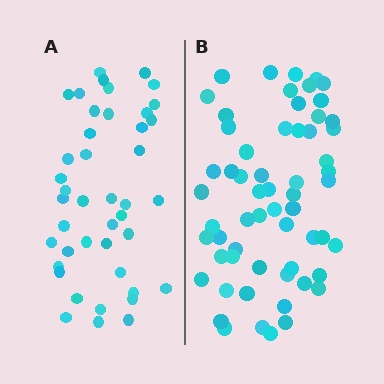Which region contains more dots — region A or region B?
Region B (the right region) has more dots.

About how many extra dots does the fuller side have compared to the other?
Region B has approximately 15 more dots than region A.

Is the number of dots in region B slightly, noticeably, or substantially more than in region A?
Region B has noticeably more, but not dramatically so. The ratio is roughly 1.4 to 1.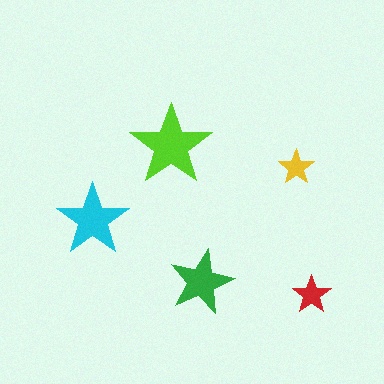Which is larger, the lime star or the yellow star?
The lime one.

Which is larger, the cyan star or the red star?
The cyan one.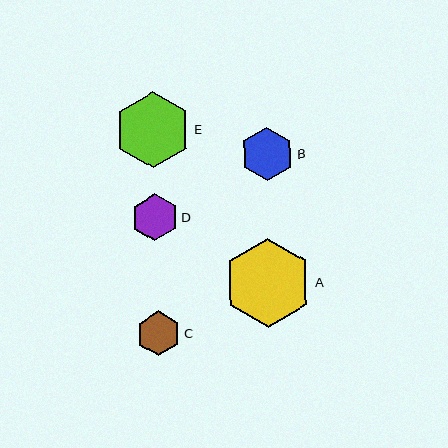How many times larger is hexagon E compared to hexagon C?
Hexagon E is approximately 1.7 times the size of hexagon C.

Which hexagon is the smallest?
Hexagon C is the smallest with a size of approximately 44 pixels.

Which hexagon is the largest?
Hexagon A is the largest with a size of approximately 88 pixels.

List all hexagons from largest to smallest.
From largest to smallest: A, E, B, D, C.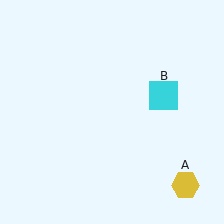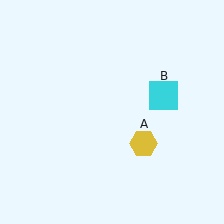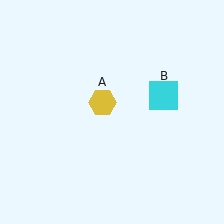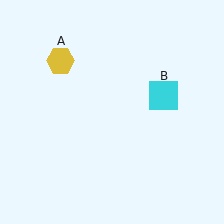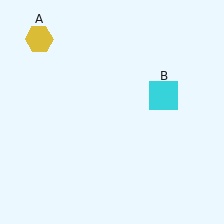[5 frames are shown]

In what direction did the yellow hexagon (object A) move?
The yellow hexagon (object A) moved up and to the left.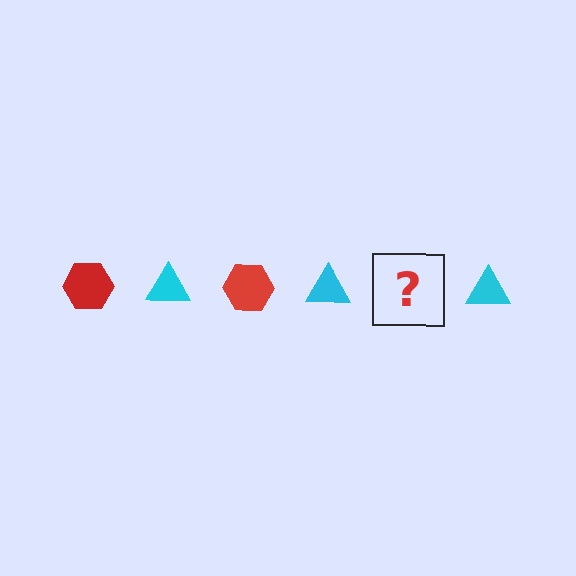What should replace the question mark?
The question mark should be replaced with a red hexagon.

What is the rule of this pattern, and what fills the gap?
The rule is that the pattern alternates between red hexagon and cyan triangle. The gap should be filled with a red hexagon.